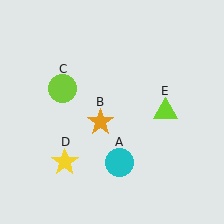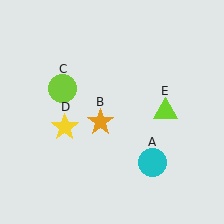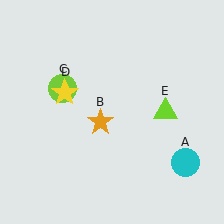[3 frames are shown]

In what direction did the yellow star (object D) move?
The yellow star (object D) moved up.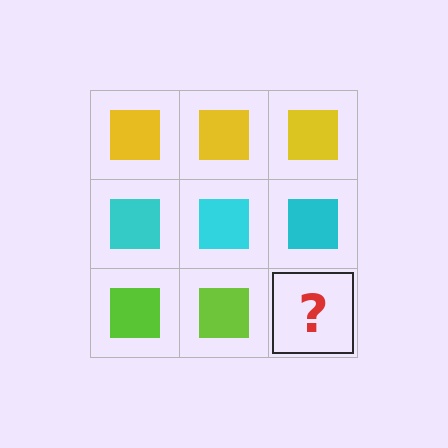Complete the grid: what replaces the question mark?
The question mark should be replaced with a lime square.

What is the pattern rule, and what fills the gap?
The rule is that each row has a consistent color. The gap should be filled with a lime square.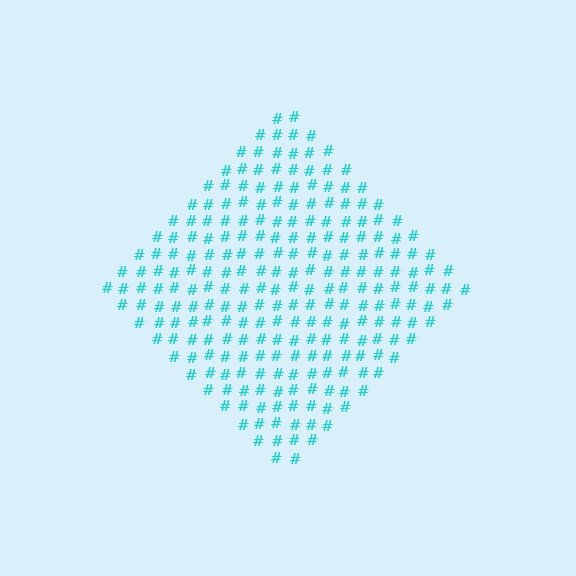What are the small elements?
The small elements are hash symbols.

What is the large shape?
The large shape is a diamond.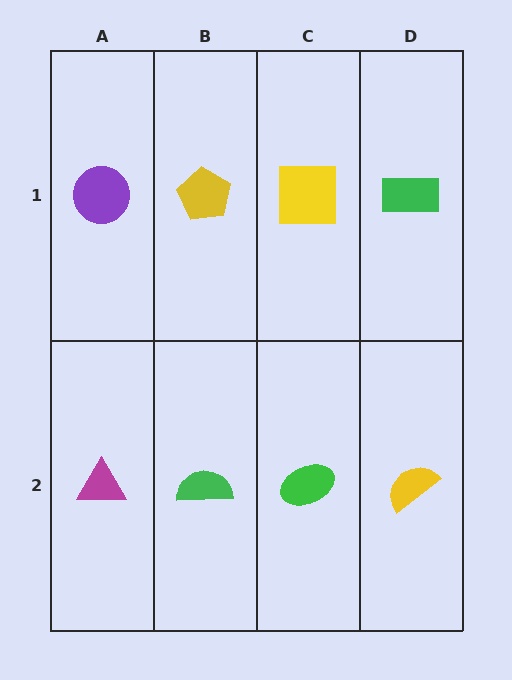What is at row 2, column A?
A magenta triangle.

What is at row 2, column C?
A green ellipse.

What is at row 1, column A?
A purple circle.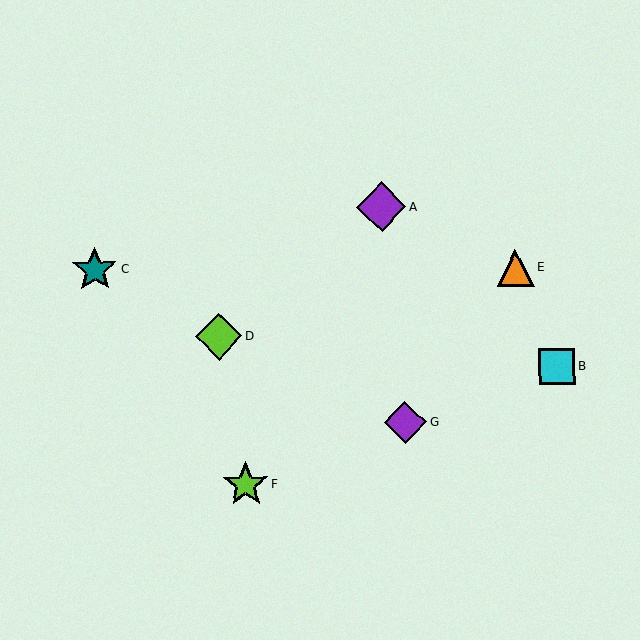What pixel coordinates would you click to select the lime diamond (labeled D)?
Click at (219, 337) to select the lime diamond D.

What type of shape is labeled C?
Shape C is a teal star.